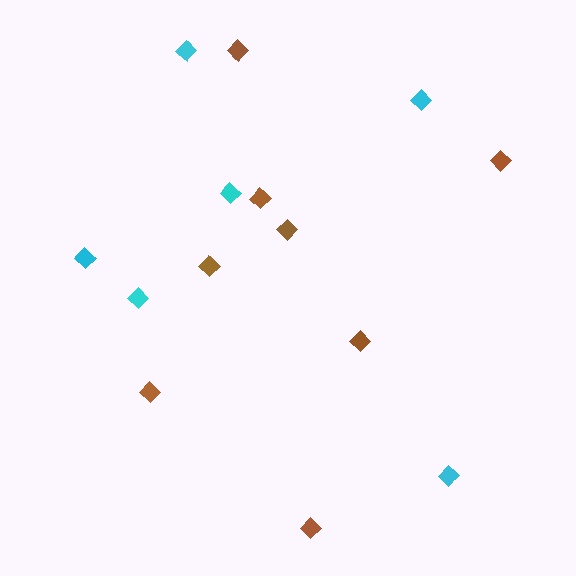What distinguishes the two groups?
There are 2 groups: one group of cyan diamonds (6) and one group of brown diamonds (8).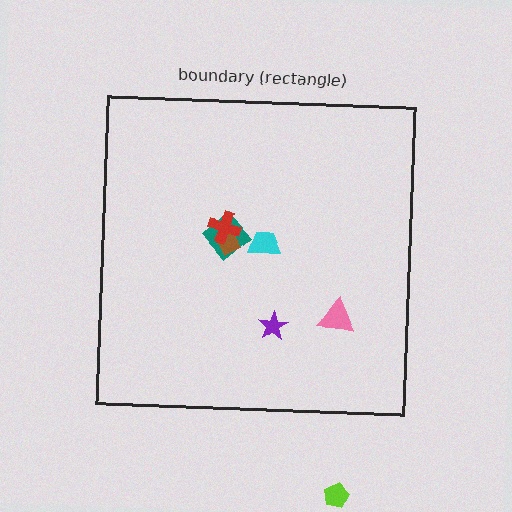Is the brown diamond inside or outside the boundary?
Inside.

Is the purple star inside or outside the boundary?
Inside.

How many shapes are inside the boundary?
6 inside, 1 outside.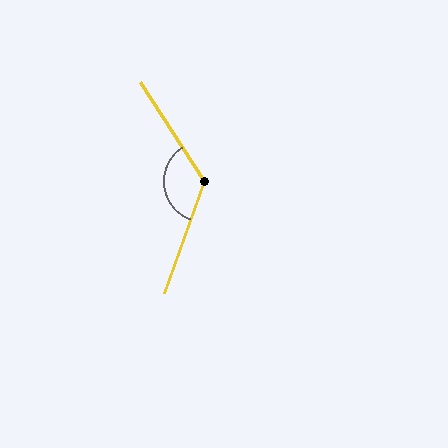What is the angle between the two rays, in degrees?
Approximately 127 degrees.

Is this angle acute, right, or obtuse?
It is obtuse.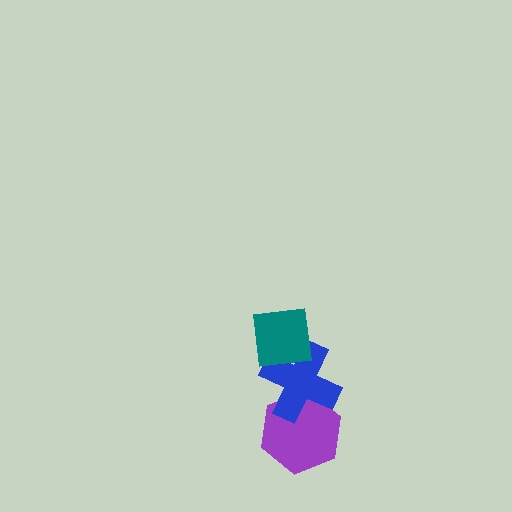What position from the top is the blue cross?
The blue cross is 2nd from the top.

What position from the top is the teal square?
The teal square is 1st from the top.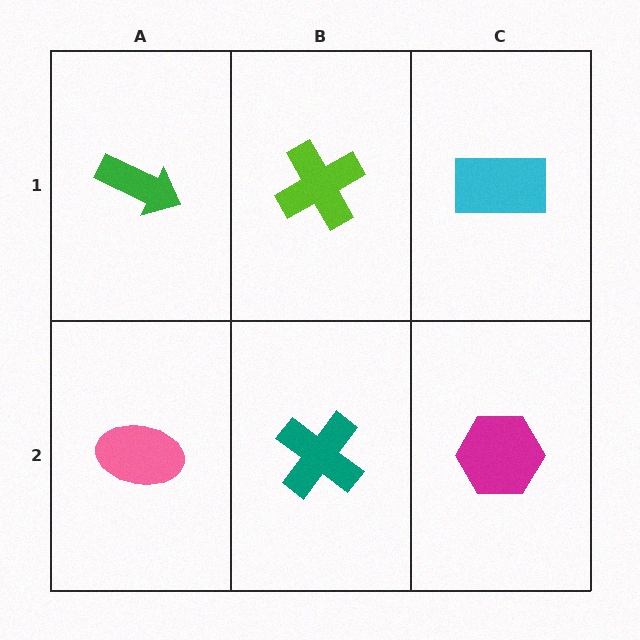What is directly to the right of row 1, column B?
A cyan rectangle.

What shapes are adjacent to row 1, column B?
A teal cross (row 2, column B), a green arrow (row 1, column A), a cyan rectangle (row 1, column C).